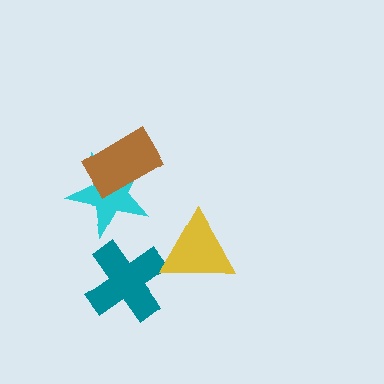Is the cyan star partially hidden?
Yes, it is partially covered by another shape.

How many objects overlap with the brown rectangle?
1 object overlaps with the brown rectangle.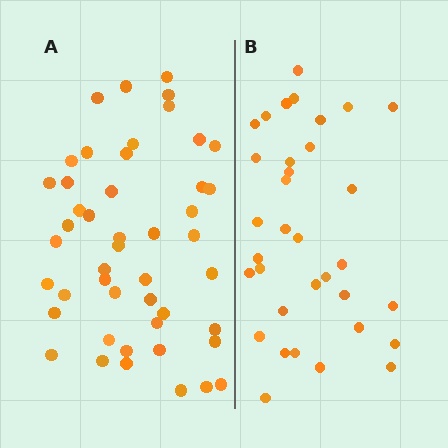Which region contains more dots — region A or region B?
Region A (the left region) has more dots.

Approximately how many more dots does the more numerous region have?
Region A has approximately 15 more dots than region B.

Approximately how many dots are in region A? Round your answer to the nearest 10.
About 50 dots. (The exact count is 47, which rounds to 50.)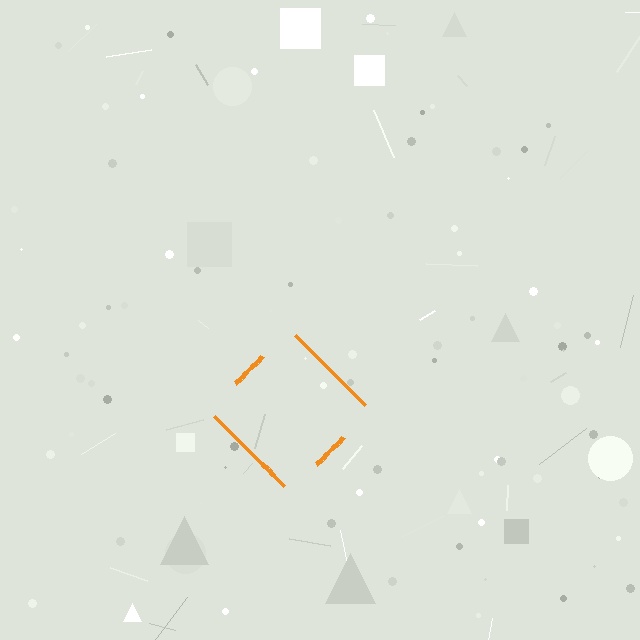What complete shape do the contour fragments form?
The contour fragments form a diamond.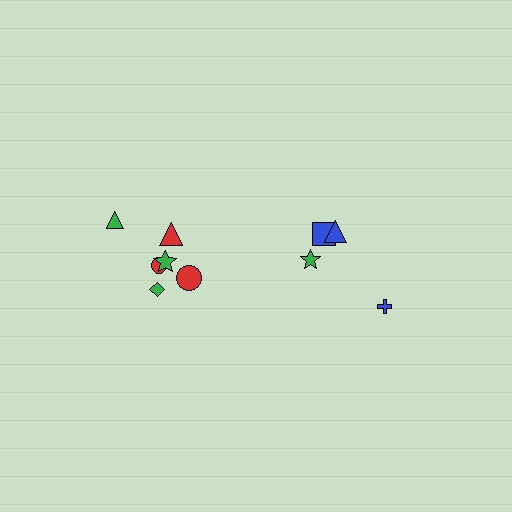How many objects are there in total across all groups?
There are 10 objects.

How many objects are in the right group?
There are 4 objects.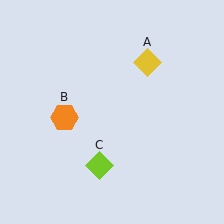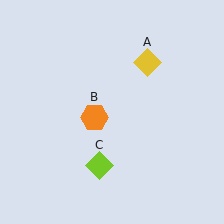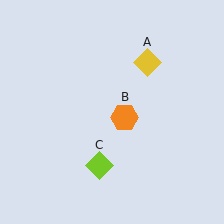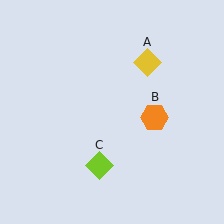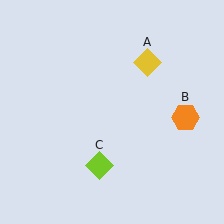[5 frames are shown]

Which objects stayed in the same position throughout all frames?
Yellow diamond (object A) and lime diamond (object C) remained stationary.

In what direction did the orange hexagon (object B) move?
The orange hexagon (object B) moved right.